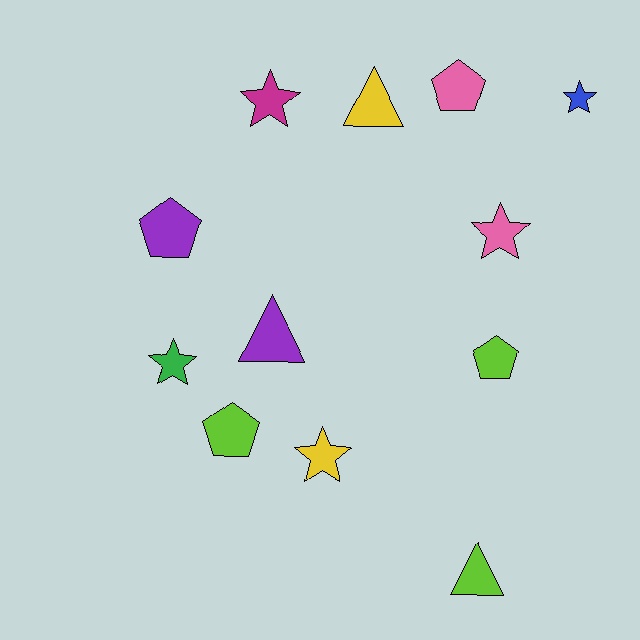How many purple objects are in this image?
There are 2 purple objects.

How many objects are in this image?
There are 12 objects.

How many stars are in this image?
There are 5 stars.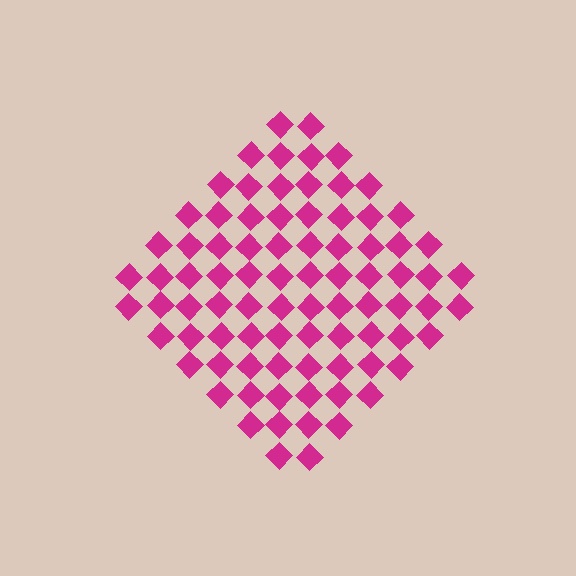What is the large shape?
The large shape is a diamond.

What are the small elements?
The small elements are diamonds.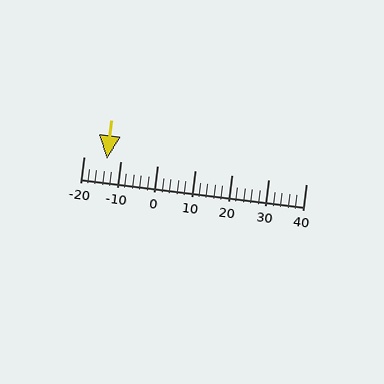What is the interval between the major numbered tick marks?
The major tick marks are spaced 10 units apart.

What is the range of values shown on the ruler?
The ruler shows values from -20 to 40.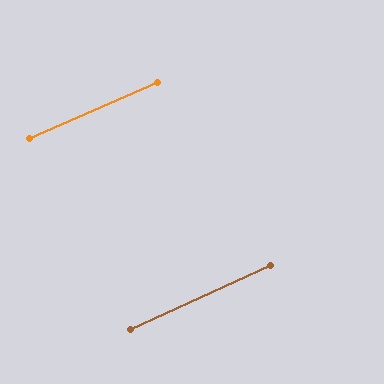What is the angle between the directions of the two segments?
Approximately 1 degree.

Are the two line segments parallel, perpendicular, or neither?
Parallel — their directions differ by only 0.9°.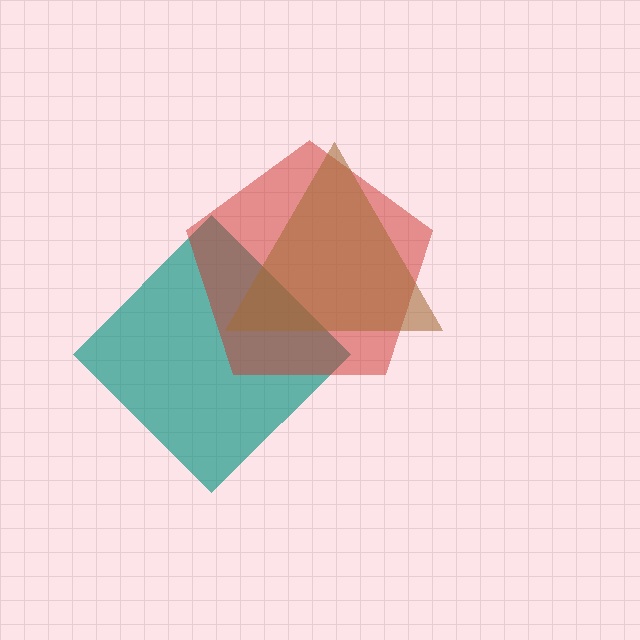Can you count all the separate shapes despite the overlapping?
Yes, there are 3 separate shapes.